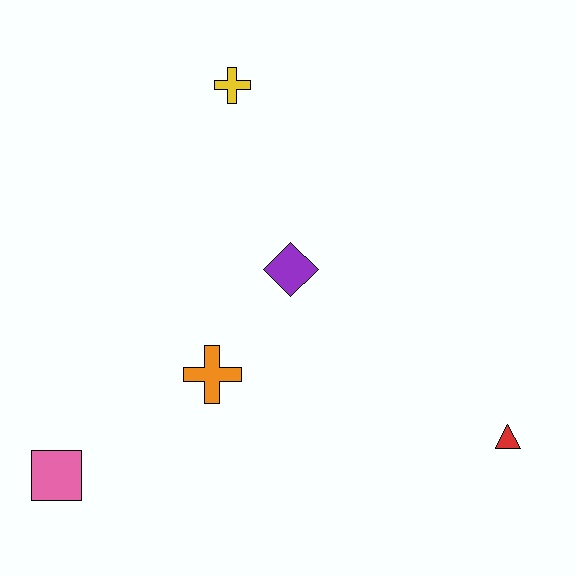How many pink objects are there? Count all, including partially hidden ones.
There is 1 pink object.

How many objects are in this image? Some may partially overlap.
There are 5 objects.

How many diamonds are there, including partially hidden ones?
There is 1 diamond.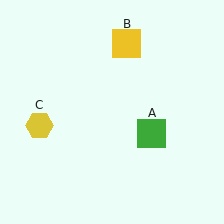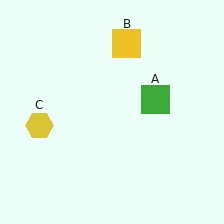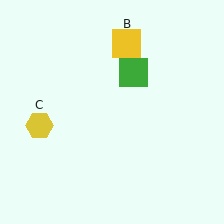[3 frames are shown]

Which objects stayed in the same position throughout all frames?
Yellow square (object B) and yellow hexagon (object C) remained stationary.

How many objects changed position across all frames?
1 object changed position: green square (object A).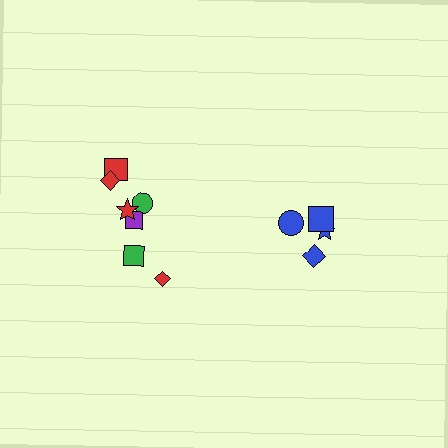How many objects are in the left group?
There are 7 objects.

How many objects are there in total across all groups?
There are 11 objects.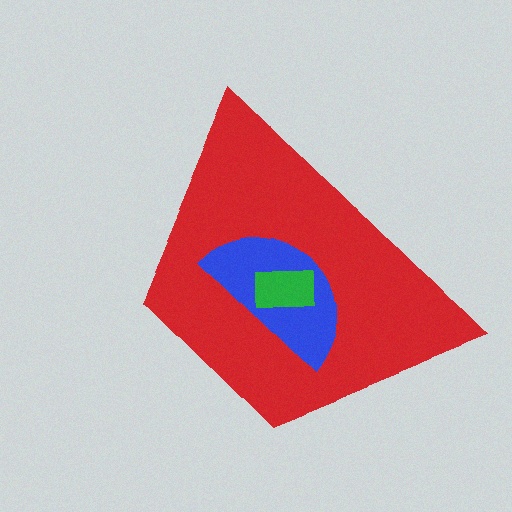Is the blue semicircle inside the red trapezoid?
Yes.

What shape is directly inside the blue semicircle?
The green rectangle.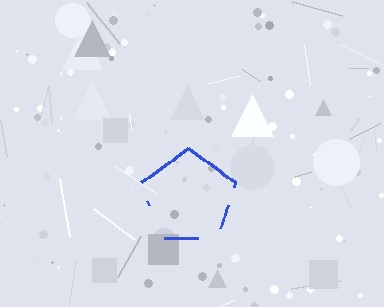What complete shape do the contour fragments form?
The contour fragments form a pentagon.